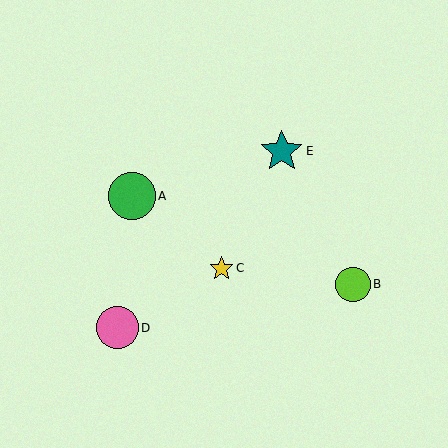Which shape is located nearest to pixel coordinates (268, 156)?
The teal star (labeled E) at (282, 151) is nearest to that location.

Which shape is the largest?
The green circle (labeled A) is the largest.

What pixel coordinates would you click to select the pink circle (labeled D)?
Click at (117, 328) to select the pink circle D.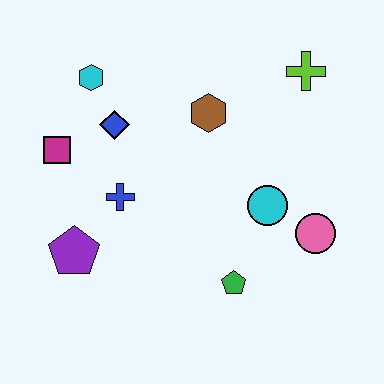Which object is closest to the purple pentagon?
The blue cross is closest to the purple pentagon.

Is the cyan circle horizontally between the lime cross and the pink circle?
No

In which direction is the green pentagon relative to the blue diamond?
The green pentagon is below the blue diamond.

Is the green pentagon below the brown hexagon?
Yes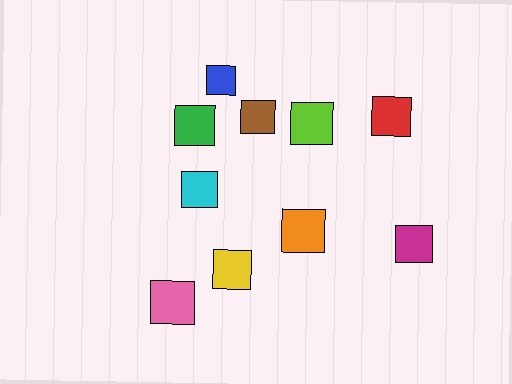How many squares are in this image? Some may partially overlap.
There are 10 squares.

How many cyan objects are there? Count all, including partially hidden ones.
There is 1 cyan object.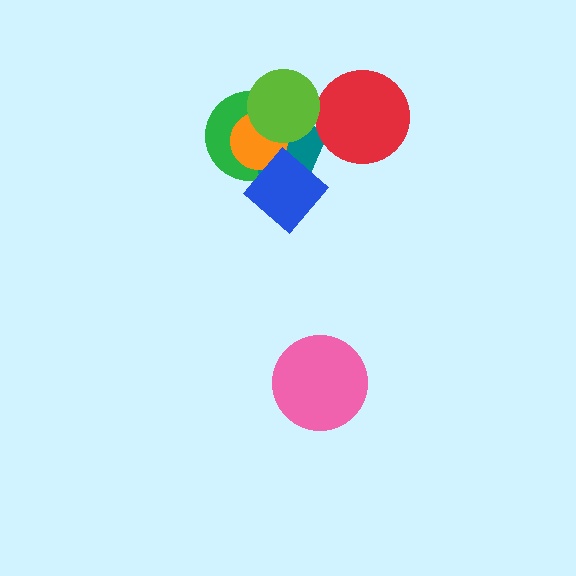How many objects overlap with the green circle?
4 objects overlap with the green circle.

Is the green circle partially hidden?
Yes, it is partially covered by another shape.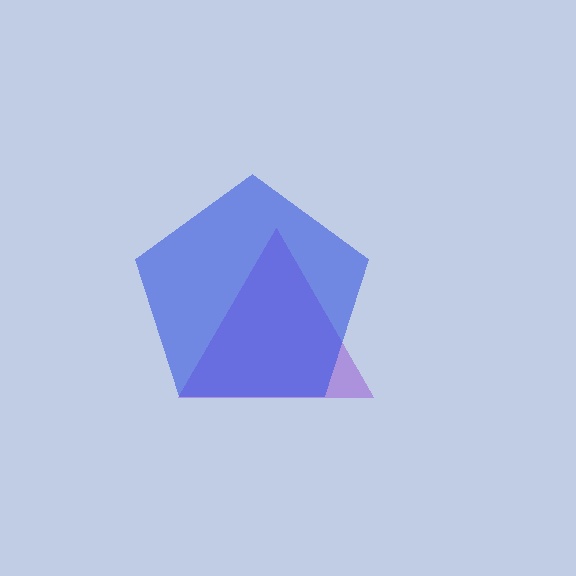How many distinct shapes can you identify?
There are 2 distinct shapes: a purple triangle, a blue pentagon.